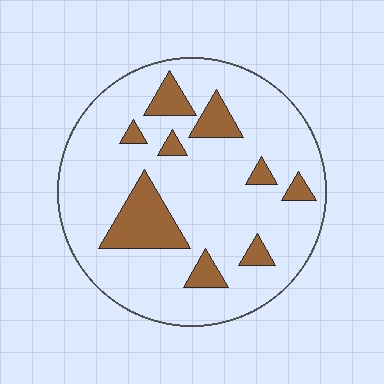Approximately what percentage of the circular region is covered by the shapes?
Approximately 15%.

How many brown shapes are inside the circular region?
9.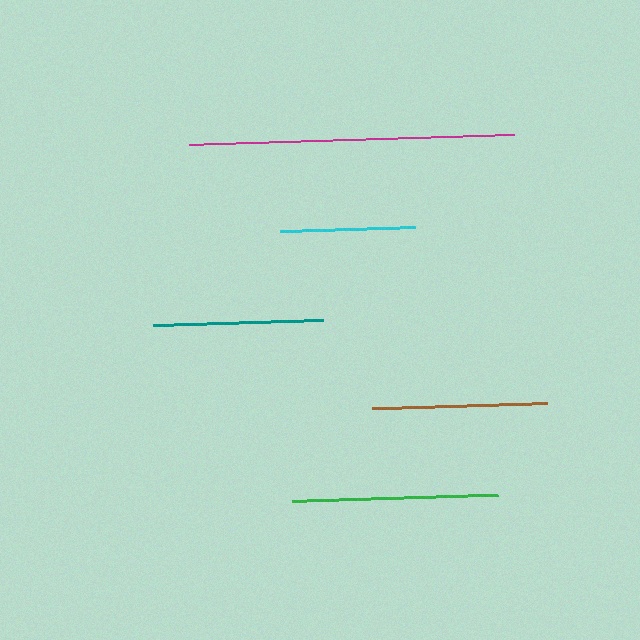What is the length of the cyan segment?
The cyan segment is approximately 135 pixels long.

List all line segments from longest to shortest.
From longest to shortest: magenta, green, brown, teal, cyan.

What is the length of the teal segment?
The teal segment is approximately 170 pixels long.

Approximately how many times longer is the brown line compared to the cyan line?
The brown line is approximately 1.3 times the length of the cyan line.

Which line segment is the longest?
The magenta line is the longest at approximately 326 pixels.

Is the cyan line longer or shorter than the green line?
The green line is longer than the cyan line.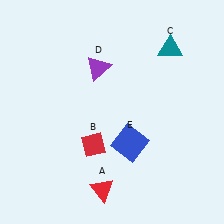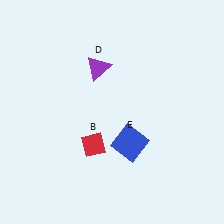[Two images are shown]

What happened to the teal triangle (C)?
The teal triangle (C) was removed in Image 2. It was in the top-right area of Image 1.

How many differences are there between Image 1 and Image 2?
There are 2 differences between the two images.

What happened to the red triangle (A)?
The red triangle (A) was removed in Image 2. It was in the bottom-left area of Image 1.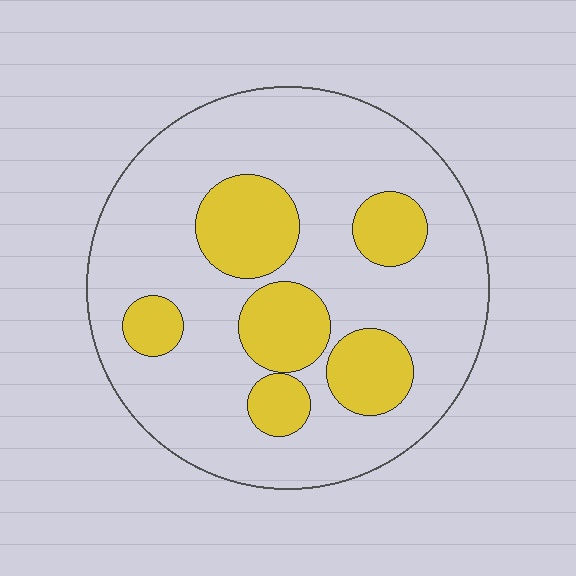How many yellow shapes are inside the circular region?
6.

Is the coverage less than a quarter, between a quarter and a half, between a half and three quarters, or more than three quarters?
Between a quarter and a half.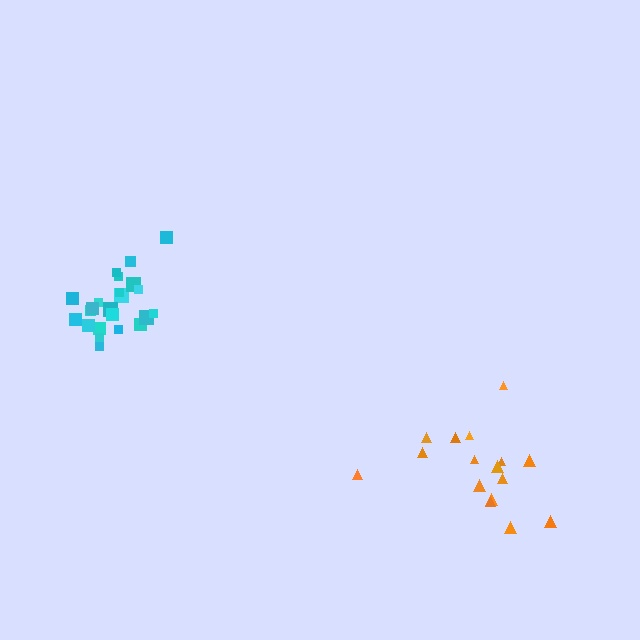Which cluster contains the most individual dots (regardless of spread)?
Cyan (23).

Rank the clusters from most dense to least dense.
cyan, orange.